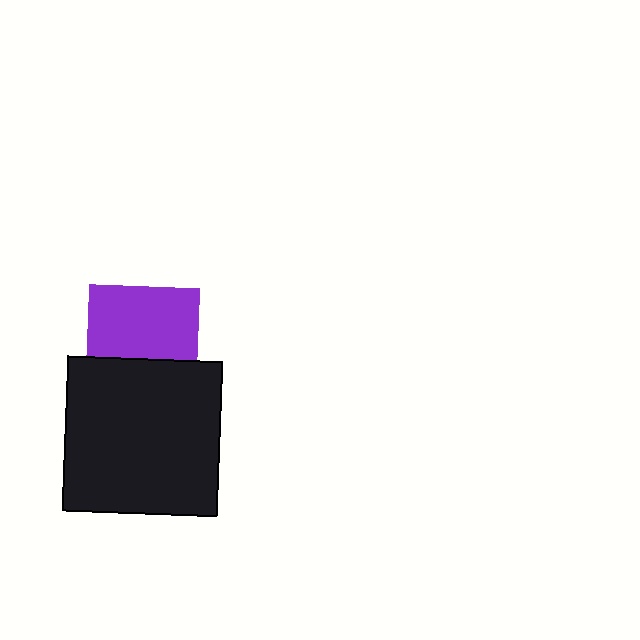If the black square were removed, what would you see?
You would see the complete purple square.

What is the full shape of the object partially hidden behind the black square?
The partially hidden object is a purple square.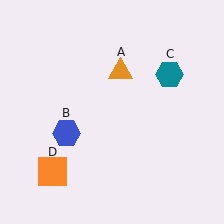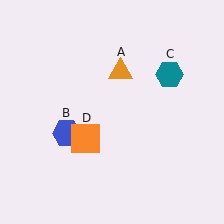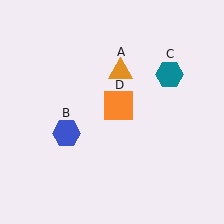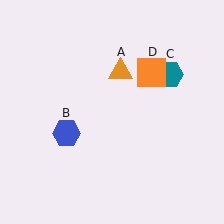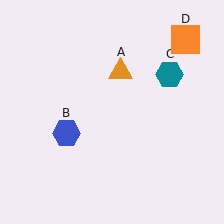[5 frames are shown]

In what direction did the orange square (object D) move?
The orange square (object D) moved up and to the right.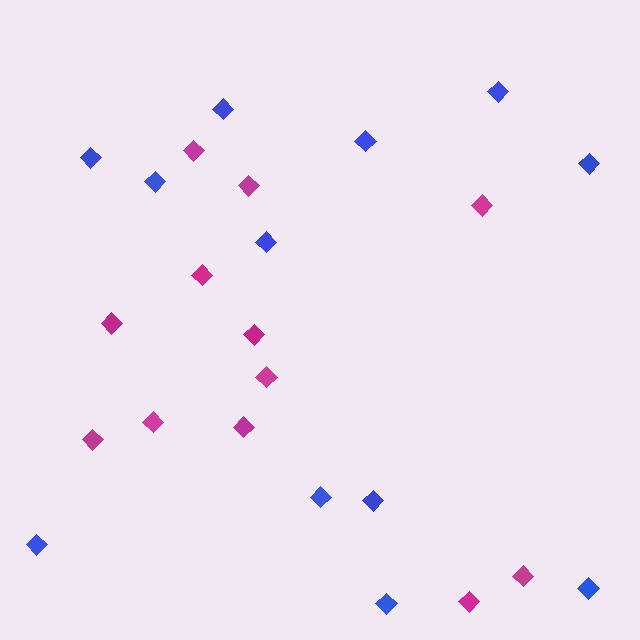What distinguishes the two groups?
There are 2 groups: one group of magenta diamonds (12) and one group of blue diamonds (12).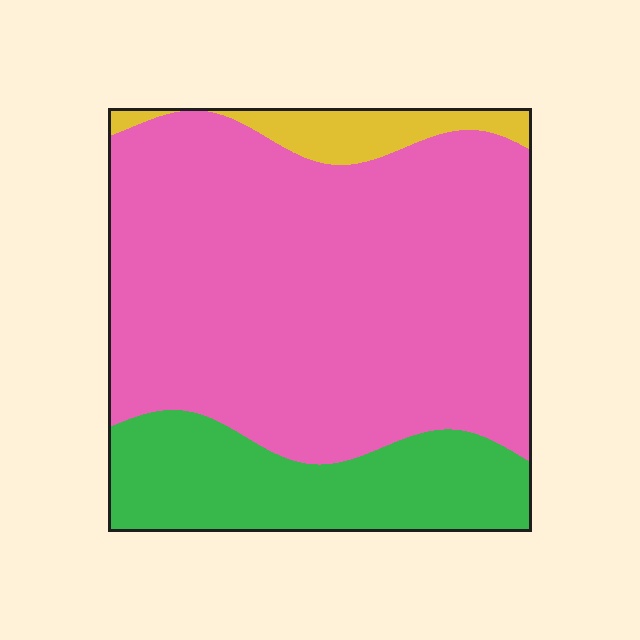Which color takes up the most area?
Pink, at roughly 70%.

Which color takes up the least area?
Yellow, at roughly 5%.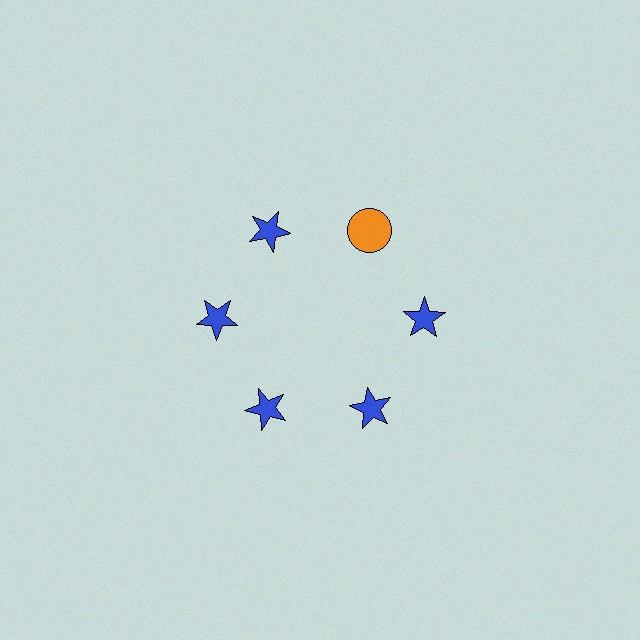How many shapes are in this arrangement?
There are 6 shapes arranged in a ring pattern.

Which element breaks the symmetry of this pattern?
The orange circle at roughly the 1 o'clock position breaks the symmetry. All other shapes are blue stars.